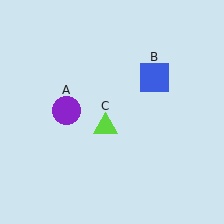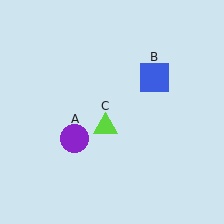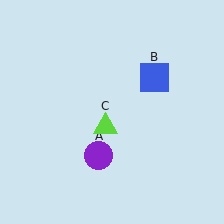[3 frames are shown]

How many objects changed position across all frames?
1 object changed position: purple circle (object A).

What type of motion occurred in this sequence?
The purple circle (object A) rotated counterclockwise around the center of the scene.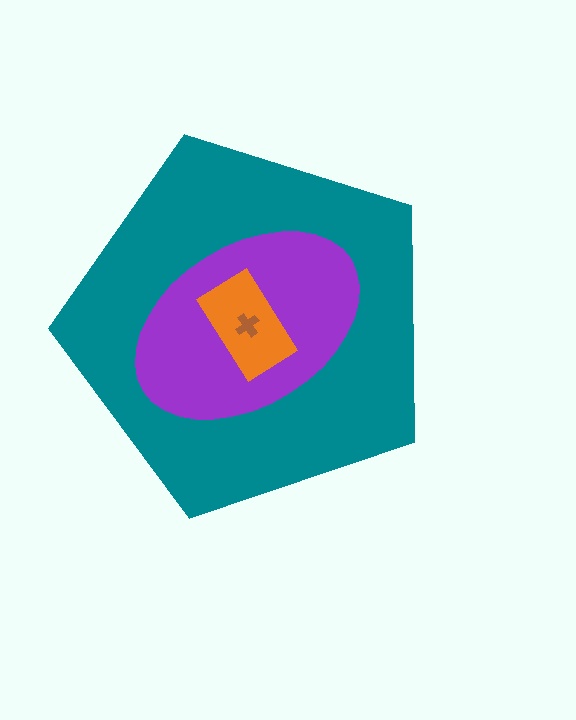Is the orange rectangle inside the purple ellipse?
Yes.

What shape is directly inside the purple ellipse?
The orange rectangle.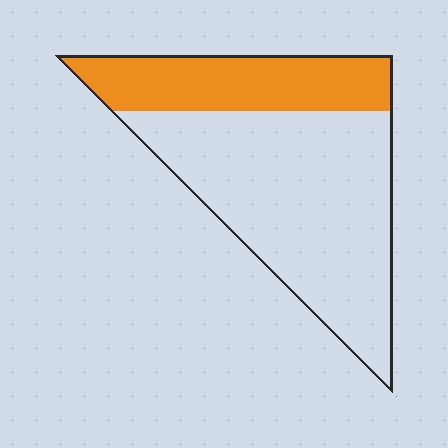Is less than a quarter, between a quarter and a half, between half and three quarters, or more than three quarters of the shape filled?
Between a quarter and a half.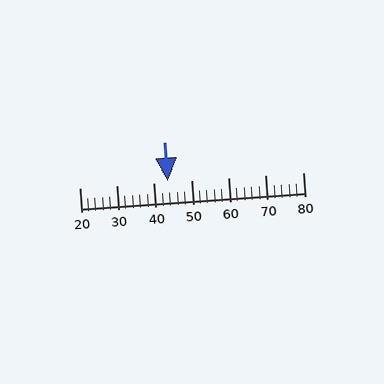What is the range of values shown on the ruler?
The ruler shows values from 20 to 80.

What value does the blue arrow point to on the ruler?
The blue arrow points to approximately 44.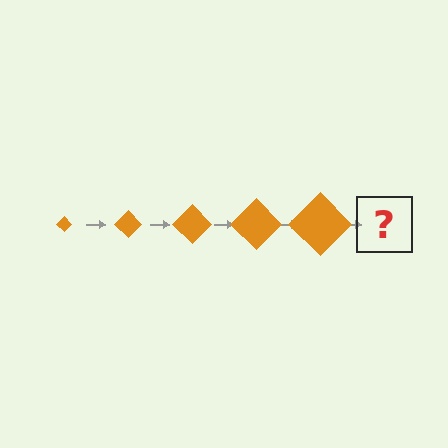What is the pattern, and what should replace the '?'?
The pattern is that the diamond gets progressively larger each step. The '?' should be an orange diamond, larger than the previous one.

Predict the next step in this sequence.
The next step is an orange diamond, larger than the previous one.